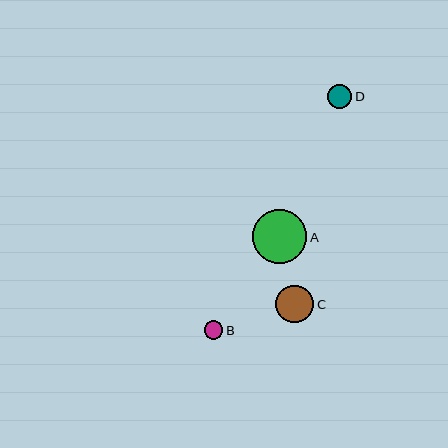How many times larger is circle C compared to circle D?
Circle C is approximately 1.6 times the size of circle D.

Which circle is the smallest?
Circle B is the smallest with a size of approximately 19 pixels.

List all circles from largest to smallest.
From largest to smallest: A, C, D, B.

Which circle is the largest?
Circle A is the largest with a size of approximately 54 pixels.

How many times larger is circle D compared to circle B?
Circle D is approximately 1.3 times the size of circle B.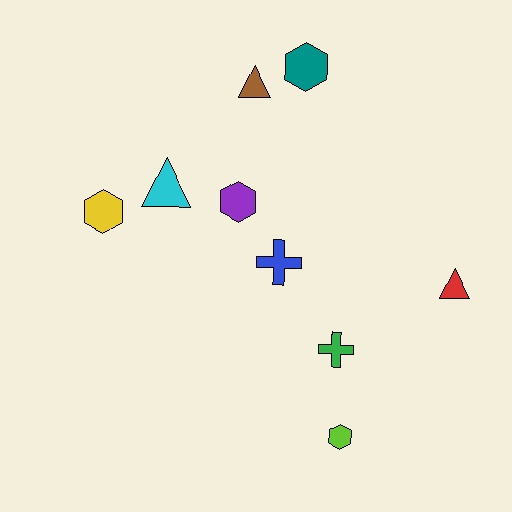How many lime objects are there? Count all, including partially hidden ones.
There is 1 lime object.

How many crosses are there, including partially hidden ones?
There are 2 crosses.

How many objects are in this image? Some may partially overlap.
There are 9 objects.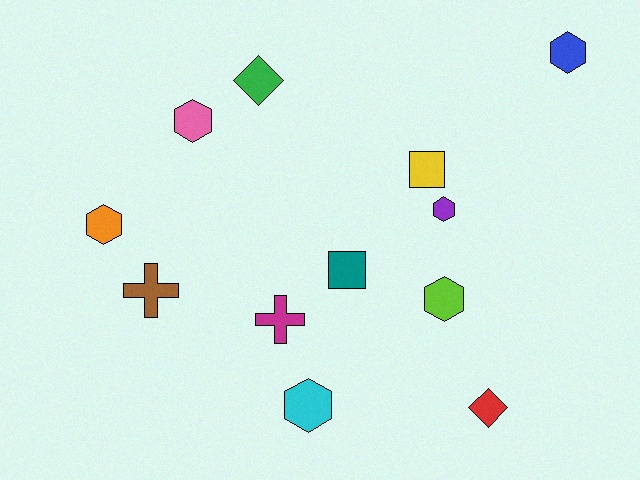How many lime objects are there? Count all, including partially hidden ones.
There is 1 lime object.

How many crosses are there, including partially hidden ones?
There are 2 crosses.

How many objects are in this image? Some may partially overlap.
There are 12 objects.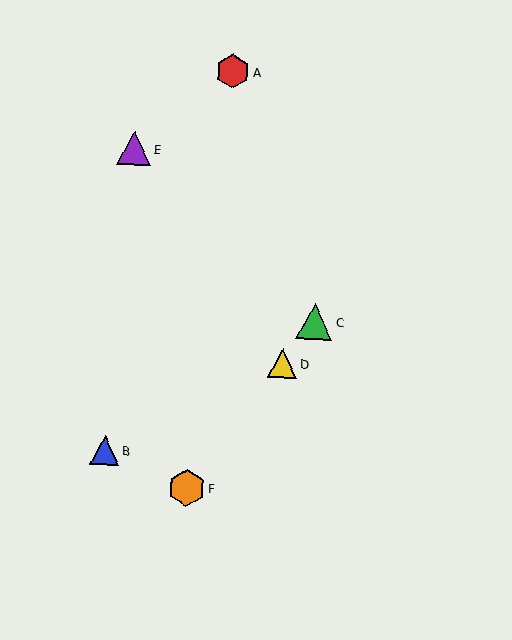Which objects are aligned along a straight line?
Objects C, D, F are aligned along a straight line.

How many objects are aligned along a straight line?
3 objects (C, D, F) are aligned along a straight line.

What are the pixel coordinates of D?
Object D is at (283, 364).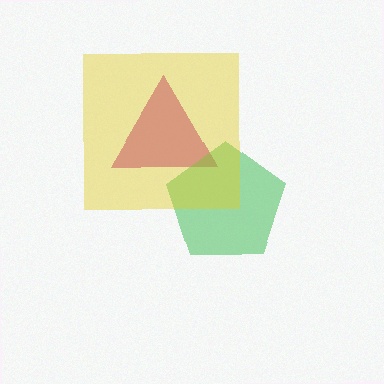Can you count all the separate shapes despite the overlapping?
Yes, there are 3 separate shapes.